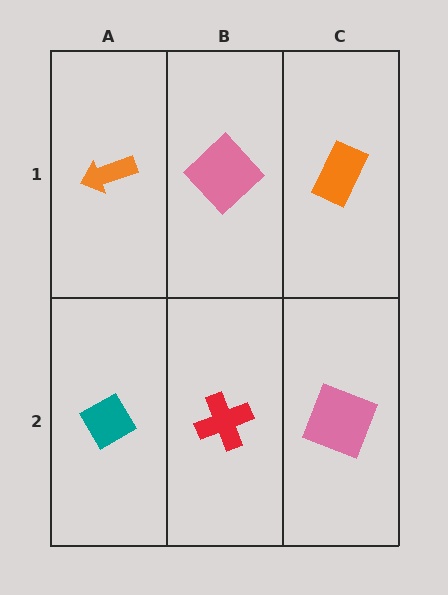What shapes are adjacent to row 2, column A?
An orange arrow (row 1, column A), a red cross (row 2, column B).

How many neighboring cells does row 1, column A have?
2.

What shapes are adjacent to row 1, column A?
A teal diamond (row 2, column A), a pink diamond (row 1, column B).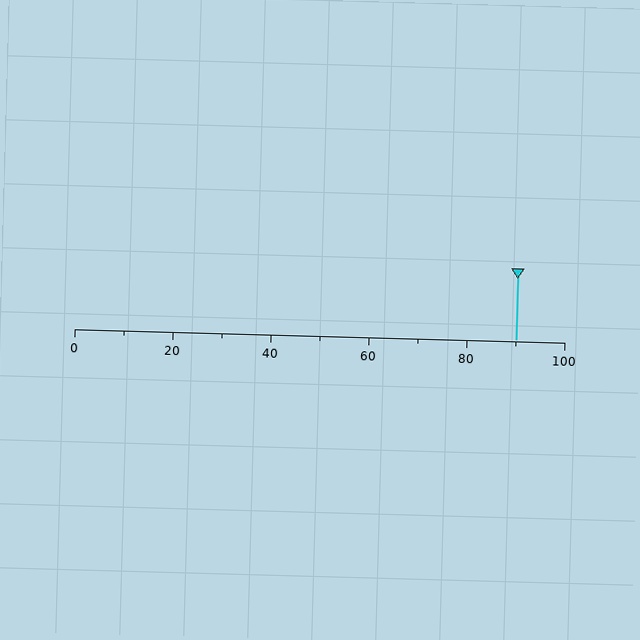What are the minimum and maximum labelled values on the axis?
The axis runs from 0 to 100.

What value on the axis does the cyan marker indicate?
The marker indicates approximately 90.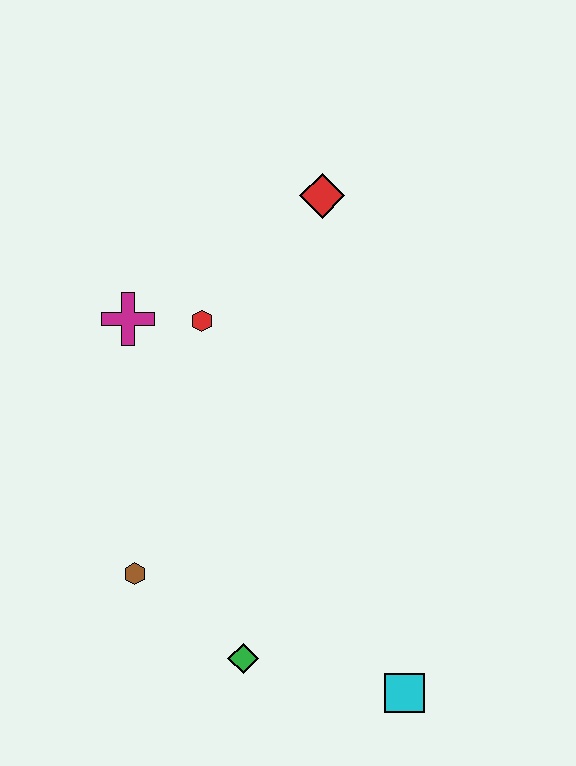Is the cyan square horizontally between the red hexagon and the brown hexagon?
No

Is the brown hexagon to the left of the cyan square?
Yes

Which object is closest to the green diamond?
The brown hexagon is closest to the green diamond.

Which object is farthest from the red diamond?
The cyan square is farthest from the red diamond.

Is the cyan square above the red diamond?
No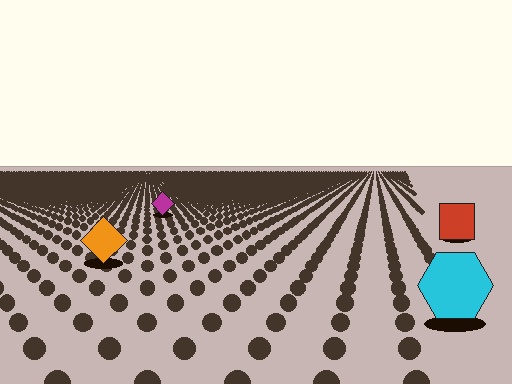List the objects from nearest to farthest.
From nearest to farthest: the cyan hexagon, the orange diamond, the red square, the magenta diamond.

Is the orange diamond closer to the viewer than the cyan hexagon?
No. The cyan hexagon is closer — you can tell from the texture gradient: the ground texture is coarser near it.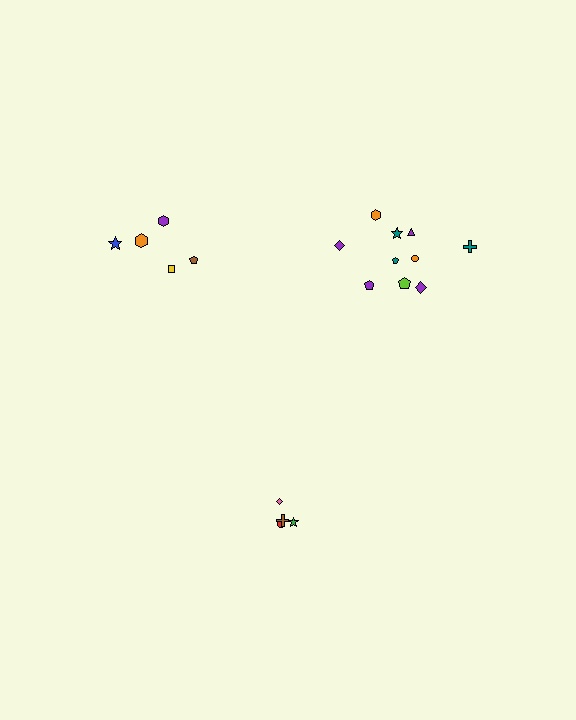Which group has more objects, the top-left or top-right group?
The top-right group.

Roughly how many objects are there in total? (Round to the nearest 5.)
Roughly 20 objects in total.